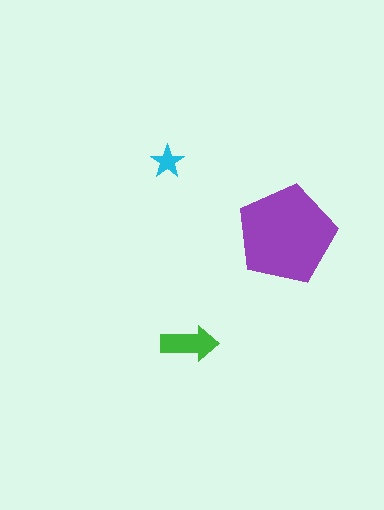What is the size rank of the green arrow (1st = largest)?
2nd.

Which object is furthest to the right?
The purple pentagon is rightmost.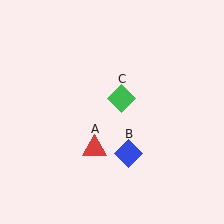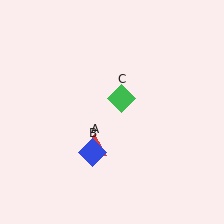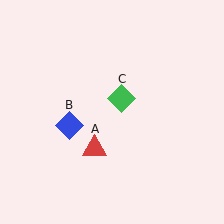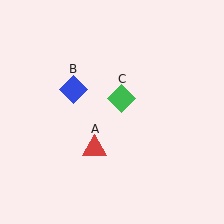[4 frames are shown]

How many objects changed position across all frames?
1 object changed position: blue diamond (object B).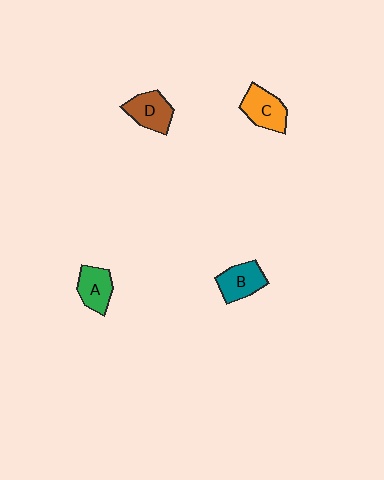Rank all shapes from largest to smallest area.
From largest to smallest: C (orange), D (brown), B (teal), A (green).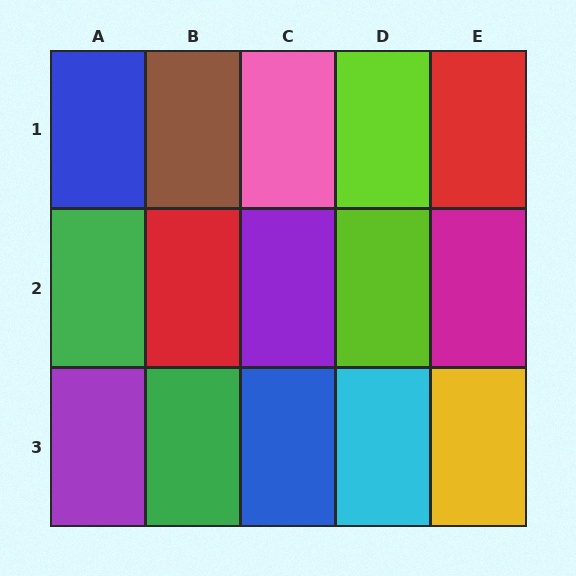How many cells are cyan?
1 cell is cyan.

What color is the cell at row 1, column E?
Red.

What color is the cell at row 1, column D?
Lime.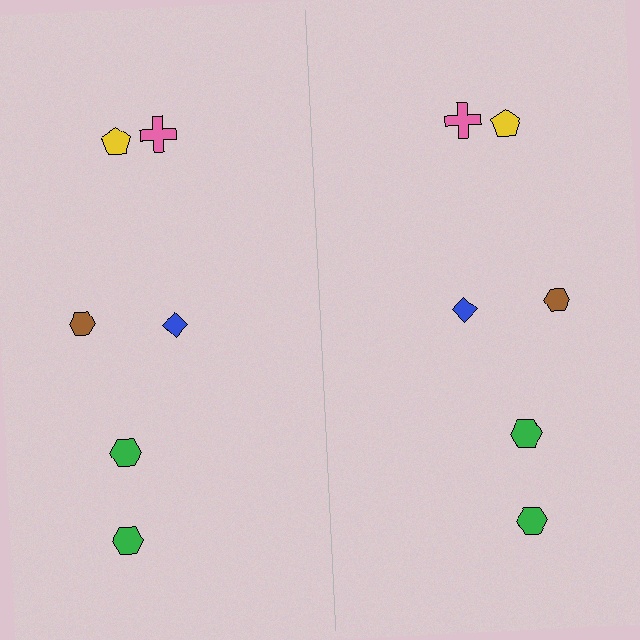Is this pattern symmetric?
Yes, this pattern has bilateral (reflection) symmetry.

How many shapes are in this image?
There are 12 shapes in this image.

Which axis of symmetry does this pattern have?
The pattern has a vertical axis of symmetry running through the center of the image.